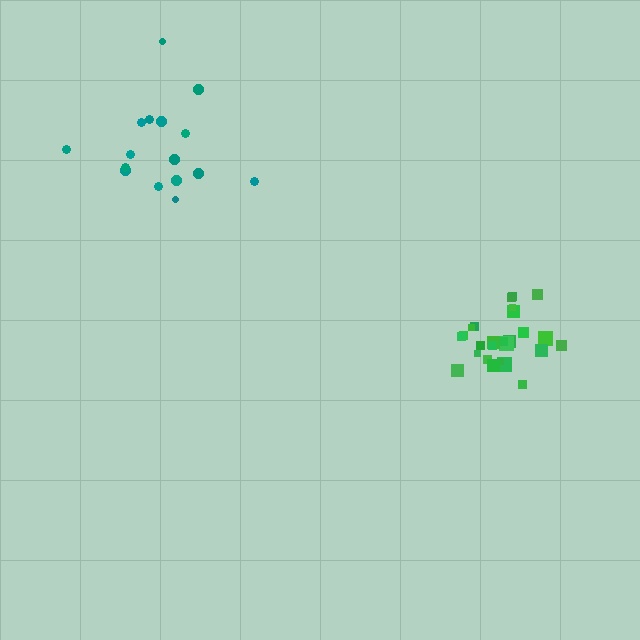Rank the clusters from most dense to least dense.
green, teal.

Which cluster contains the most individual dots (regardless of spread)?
Green (26).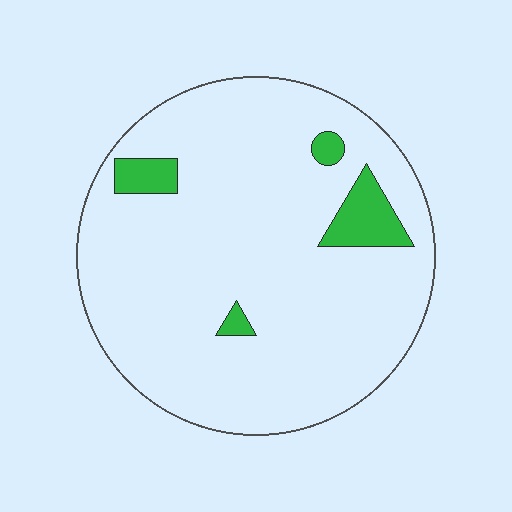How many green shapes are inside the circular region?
4.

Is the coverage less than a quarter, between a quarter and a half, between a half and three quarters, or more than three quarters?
Less than a quarter.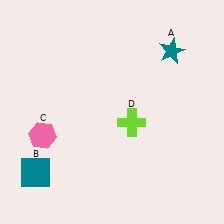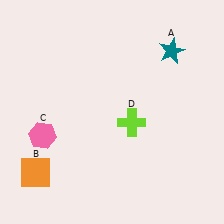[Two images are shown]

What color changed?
The square (B) changed from teal in Image 1 to orange in Image 2.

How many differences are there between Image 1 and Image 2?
There is 1 difference between the two images.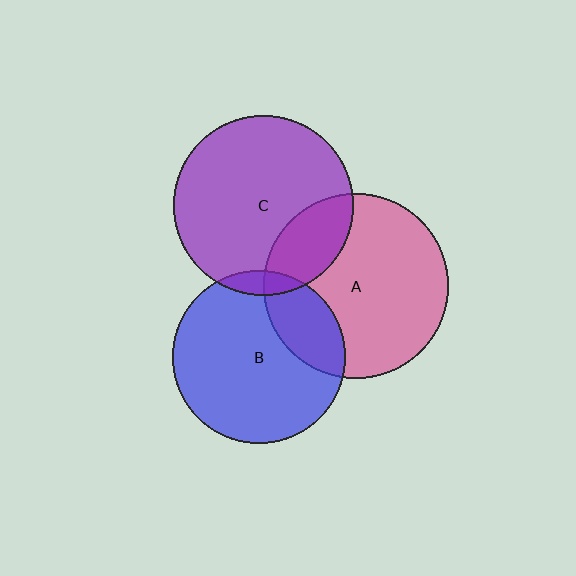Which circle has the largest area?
Circle A (pink).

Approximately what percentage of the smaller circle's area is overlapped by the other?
Approximately 5%.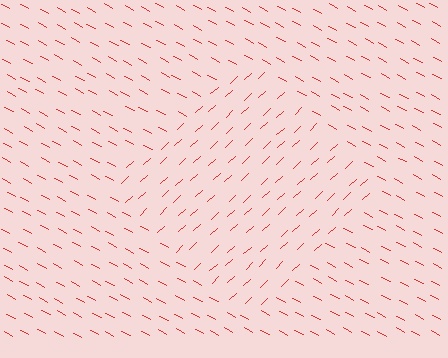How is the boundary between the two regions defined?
The boundary is defined purely by a change in line orientation (approximately 71 degrees difference). All lines are the same color and thickness.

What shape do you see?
I see a diamond.